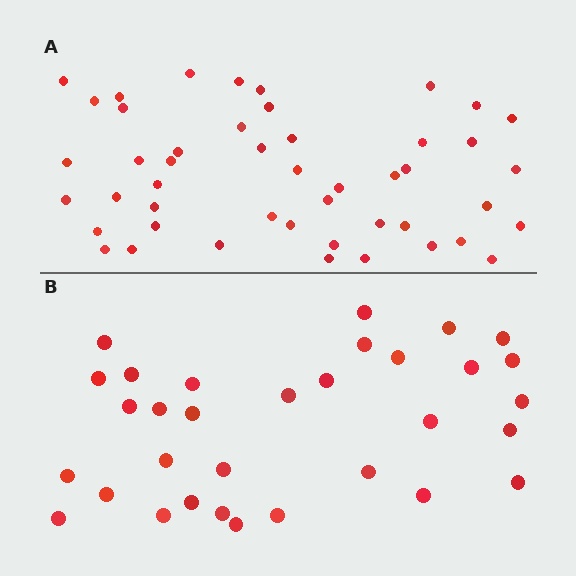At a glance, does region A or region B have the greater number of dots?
Region A (the top region) has more dots.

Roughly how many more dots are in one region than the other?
Region A has approximately 15 more dots than region B.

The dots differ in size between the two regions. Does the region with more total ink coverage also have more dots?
No. Region B has more total ink coverage because its dots are larger, but region A actually contains more individual dots. Total area can be misleading — the number of items is what matters here.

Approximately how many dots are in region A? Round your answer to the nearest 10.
About 50 dots. (The exact count is 47, which rounds to 50.)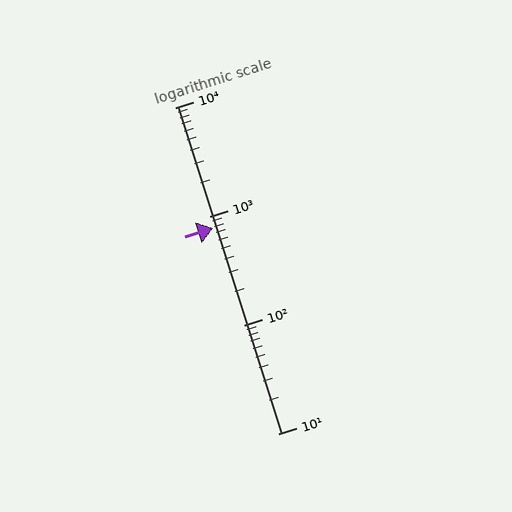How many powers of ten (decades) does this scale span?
The scale spans 3 decades, from 10 to 10000.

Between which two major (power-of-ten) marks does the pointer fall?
The pointer is between 100 and 1000.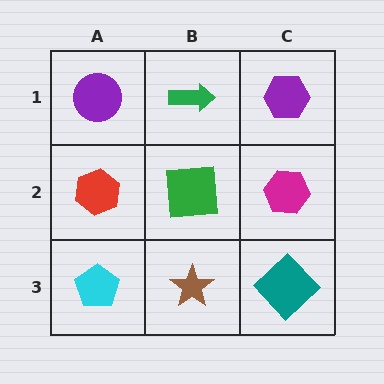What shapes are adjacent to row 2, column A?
A purple circle (row 1, column A), a cyan pentagon (row 3, column A), a green square (row 2, column B).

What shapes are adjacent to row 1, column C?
A magenta hexagon (row 2, column C), a green arrow (row 1, column B).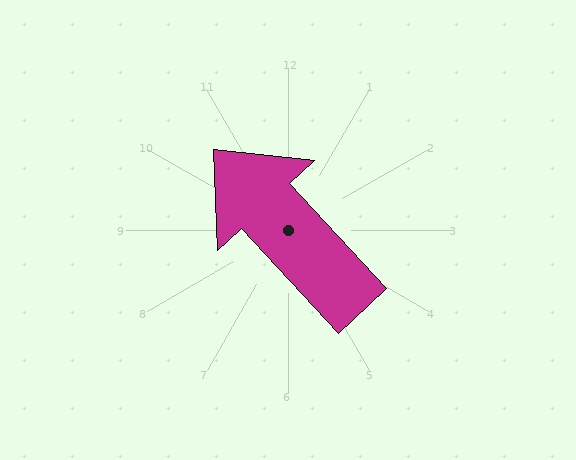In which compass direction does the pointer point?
Northwest.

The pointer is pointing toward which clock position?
Roughly 11 o'clock.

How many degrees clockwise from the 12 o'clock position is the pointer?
Approximately 317 degrees.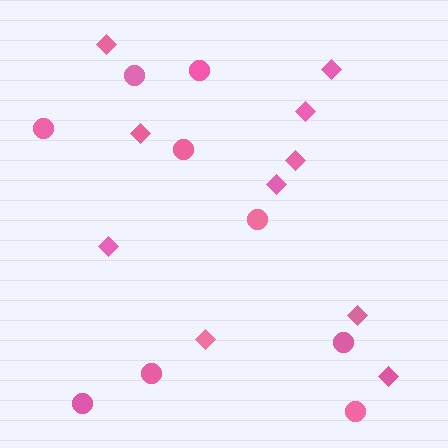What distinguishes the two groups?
There are 2 groups: one group of circles (9) and one group of diamonds (10).